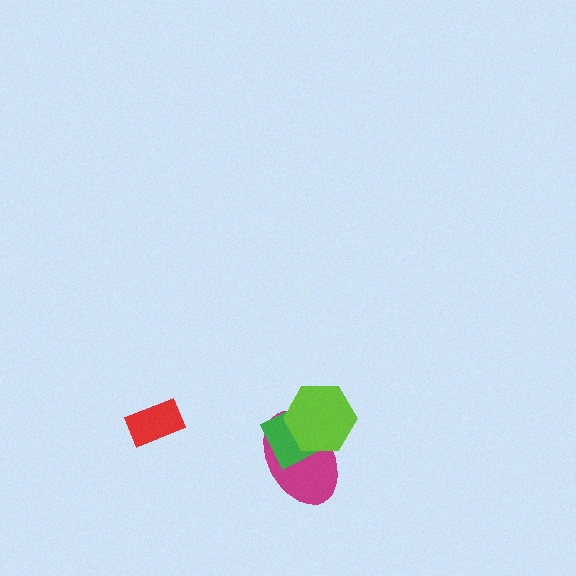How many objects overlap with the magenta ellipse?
2 objects overlap with the magenta ellipse.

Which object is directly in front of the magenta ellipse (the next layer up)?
The green square is directly in front of the magenta ellipse.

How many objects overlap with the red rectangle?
0 objects overlap with the red rectangle.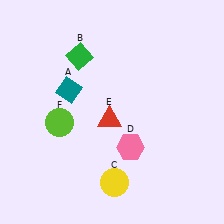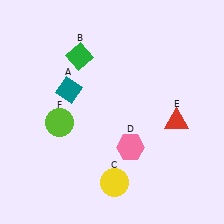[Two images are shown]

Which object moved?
The red triangle (E) moved right.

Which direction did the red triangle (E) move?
The red triangle (E) moved right.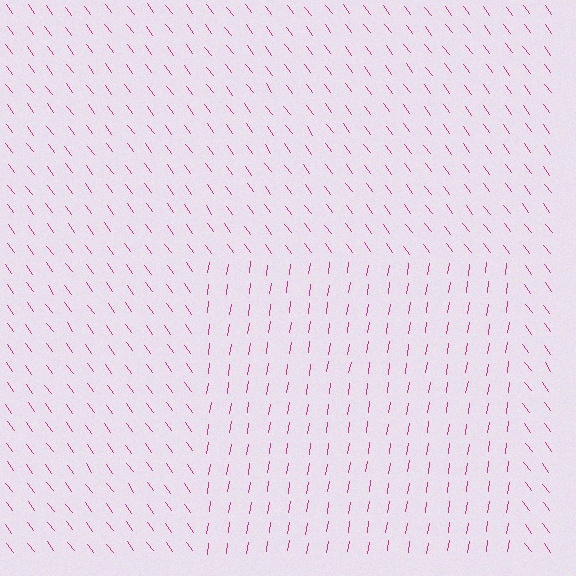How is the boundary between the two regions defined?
The boundary is defined purely by a change in line orientation (approximately 45 degrees difference). All lines are the same color and thickness.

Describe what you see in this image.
The image is filled with small magenta line segments. A rectangle region in the image has lines oriented differently from the surrounding lines, creating a visible texture boundary.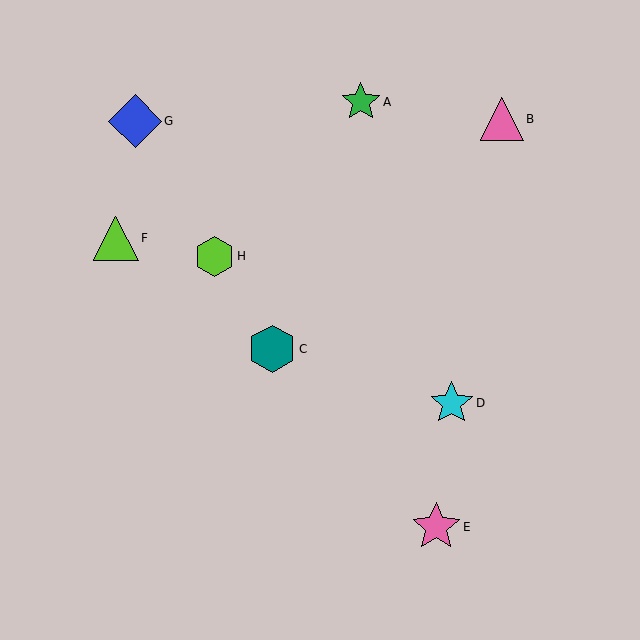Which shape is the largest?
The blue diamond (labeled G) is the largest.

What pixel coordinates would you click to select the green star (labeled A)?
Click at (361, 102) to select the green star A.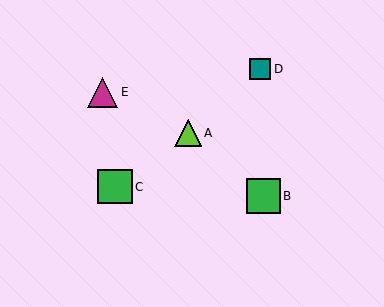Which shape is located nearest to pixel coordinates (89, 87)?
The magenta triangle (labeled E) at (103, 92) is nearest to that location.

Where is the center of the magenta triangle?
The center of the magenta triangle is at (103, 92).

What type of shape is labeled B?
Shape B is a green square.